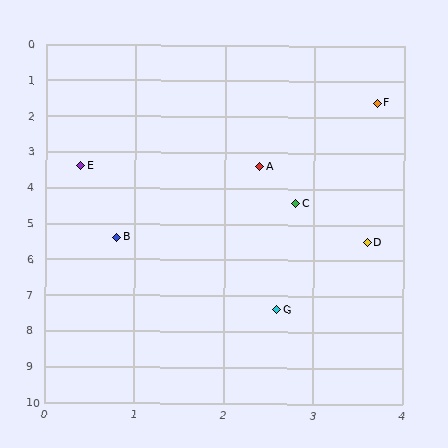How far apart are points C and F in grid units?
Points C and F are about 2.9 grid units apart.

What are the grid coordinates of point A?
Point A is at approximately (2.4, 3.4).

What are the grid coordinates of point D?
Point D is at approximately (3.6, 5.5).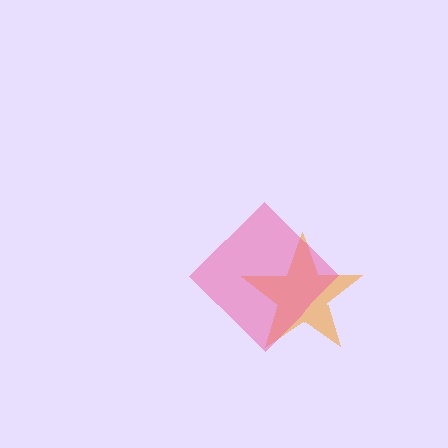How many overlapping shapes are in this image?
There are 2 overlapping shapes in the image.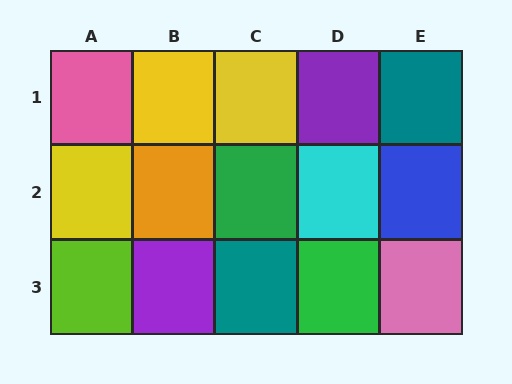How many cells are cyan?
1 cell is cyan.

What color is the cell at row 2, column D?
Cyan.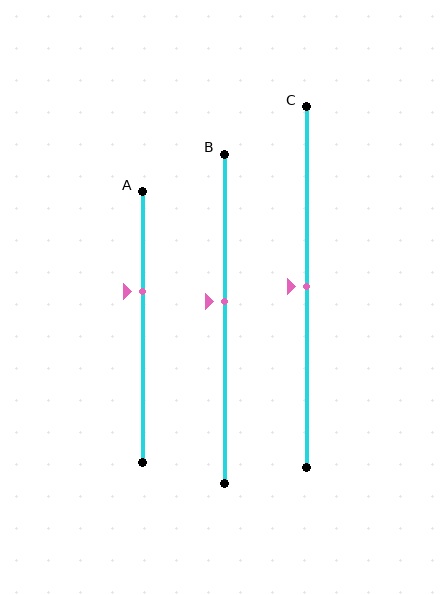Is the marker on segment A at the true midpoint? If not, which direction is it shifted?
No, the marker on segment A is shifted upward by about 13% of the segment length.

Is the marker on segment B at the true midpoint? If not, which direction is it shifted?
No, the marker on segment B is shifted upward by about 5% of the segment length.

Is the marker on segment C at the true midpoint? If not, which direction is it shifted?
Yes, the marker on segment C is at the true midpoint.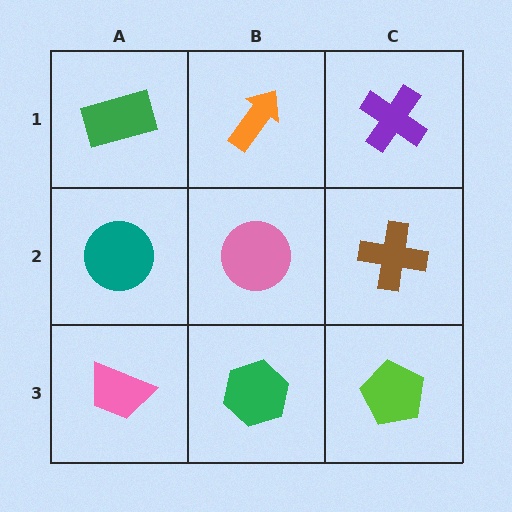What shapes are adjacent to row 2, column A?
A green rectangle (row 1, column A), a pink trapezoid (row 3, column A), a pink circle (row 2, column B).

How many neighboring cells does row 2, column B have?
4.